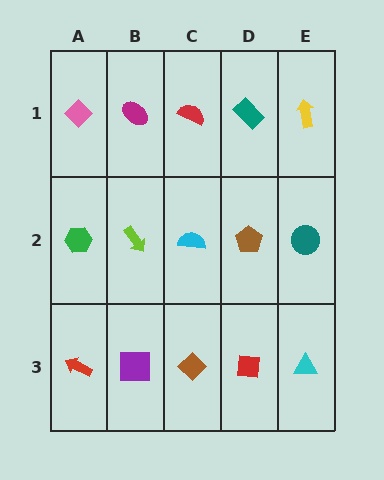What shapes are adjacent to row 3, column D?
A brown pentagon (row 2, column D), a brown diamond (row 3, column C), a cyan triangle (row 3, column E).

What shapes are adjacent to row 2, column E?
A yellow arrow (row 1, column E), a cyan triangle (row 3, column E), a brown pentagon (row 2, column D).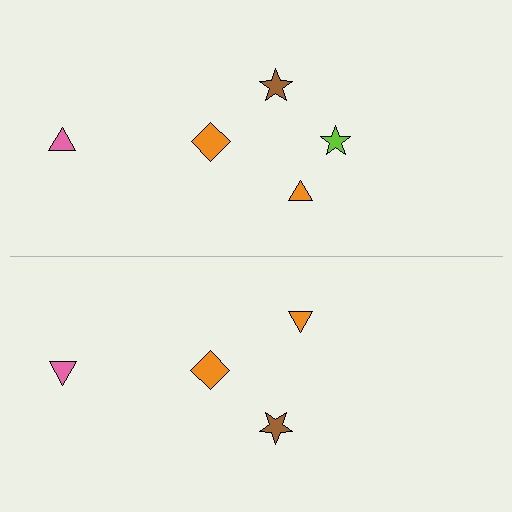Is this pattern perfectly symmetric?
No, the pattern is not perfectly symmetric. A lime star is missing from the bottom side.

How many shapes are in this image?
There are 9 shapes in this image.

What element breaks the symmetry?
A lime star is missing from the bottom side.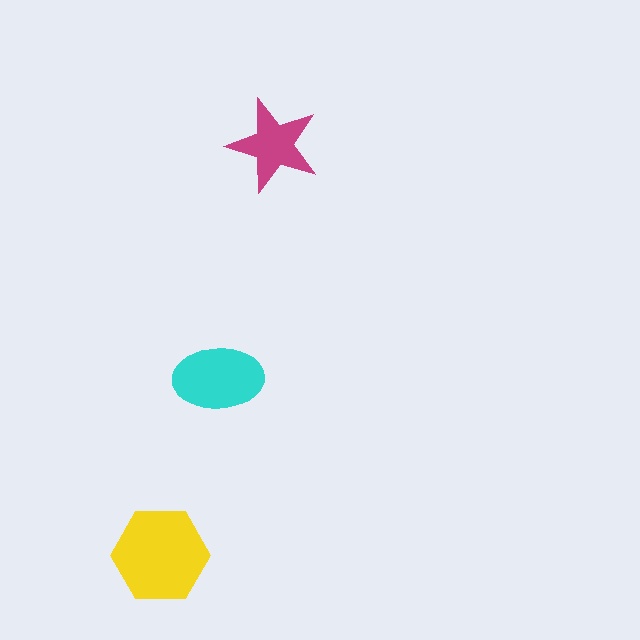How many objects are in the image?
There are 3 objects in the image.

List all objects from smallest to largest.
The magenta star, the cyan ellipse, the yellow hexagon.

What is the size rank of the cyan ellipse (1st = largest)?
2nd.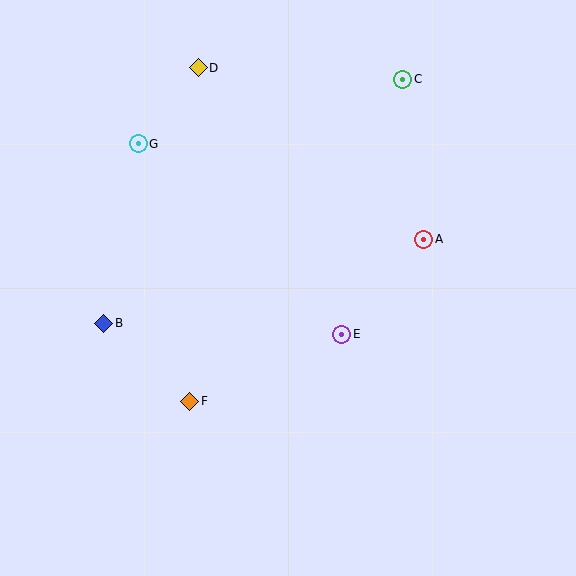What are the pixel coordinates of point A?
Point A is at (424, 239).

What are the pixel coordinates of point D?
Point D is at (198, 68).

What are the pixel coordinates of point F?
Point F is at (190, 401).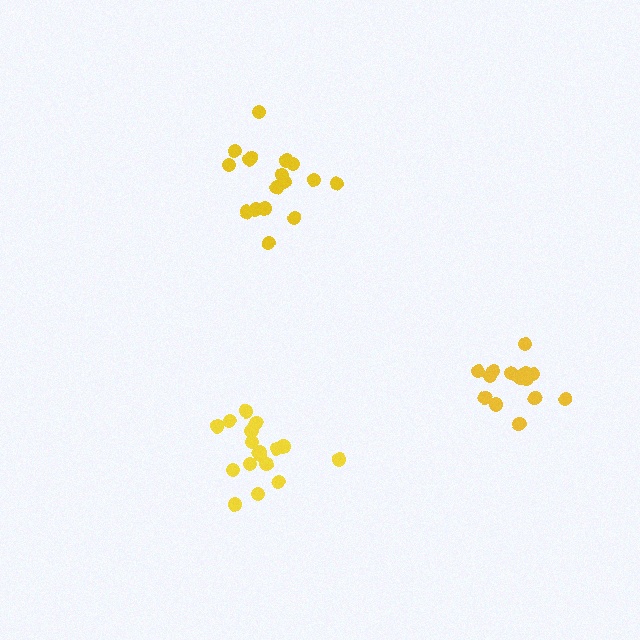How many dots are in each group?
Group 1: 17 dots, Group 2: 17 dots, Group 3: 16 dots (50 total).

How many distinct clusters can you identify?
There are 3 distinct clusters.